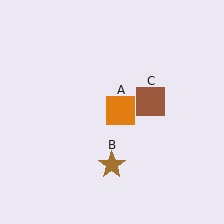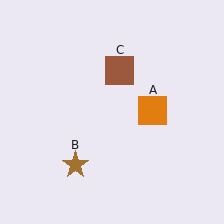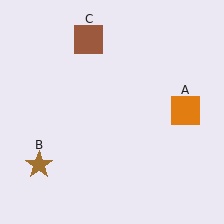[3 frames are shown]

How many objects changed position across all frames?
3 objects changed position: orange square (object A), brown star (object B), brown square (object C).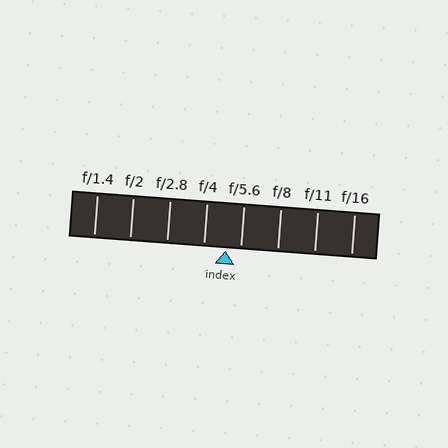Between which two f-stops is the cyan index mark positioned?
The index mark is between f/4 and f/5.6.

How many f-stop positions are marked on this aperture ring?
There are 8 f-stop positions marked.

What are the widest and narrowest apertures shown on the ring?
The widest aperture shown is f/1.4 and the narrowest is f/16.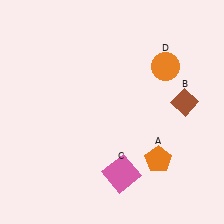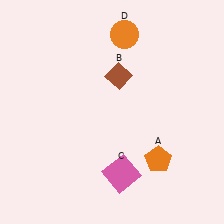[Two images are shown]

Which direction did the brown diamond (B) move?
The brown diamond (B) moved left.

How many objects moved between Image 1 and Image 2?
2 objects moved between the two images.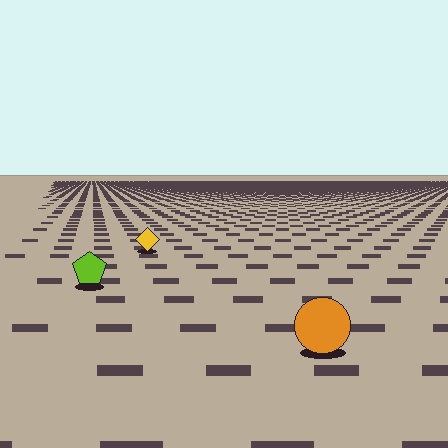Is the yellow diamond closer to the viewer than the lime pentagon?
No. The lime pentagon is closer — you can tell from the texture gradient: the ground texture is coarser near it.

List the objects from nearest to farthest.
From nearest to farthest: the orange circle, the lime pentagon, the yellow diamond.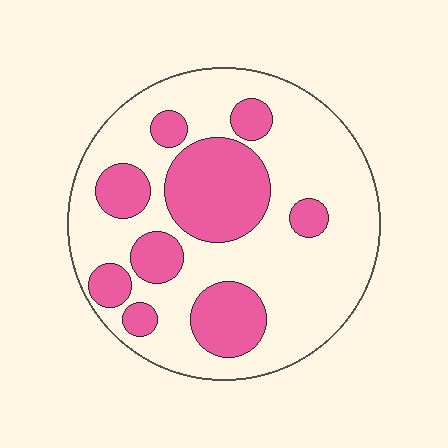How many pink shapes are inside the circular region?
9.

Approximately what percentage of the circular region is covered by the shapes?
Approximately 30%.